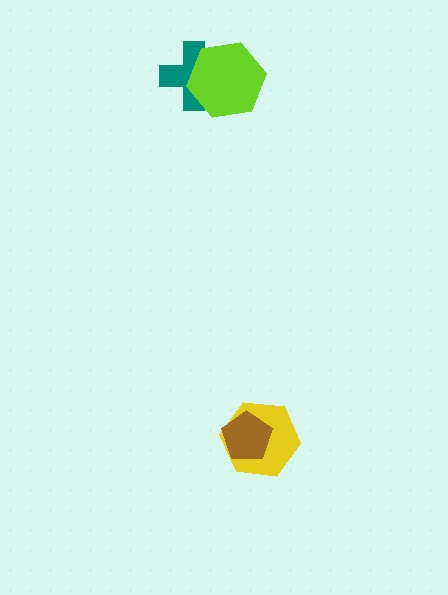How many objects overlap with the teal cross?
1 object overlaps with the teal cross.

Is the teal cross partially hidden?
Yes, it is partially covered by another shape.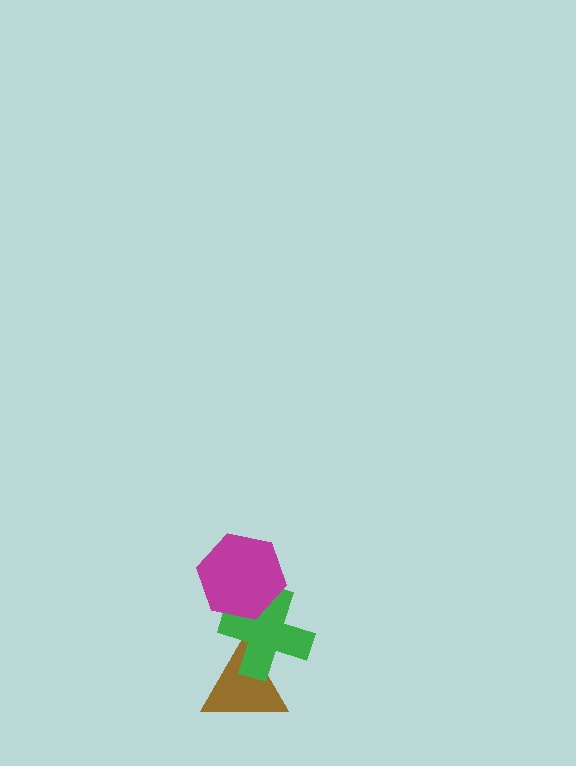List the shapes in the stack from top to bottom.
From top to bottom: the magenta hexagon, the green cross, the brown triangle.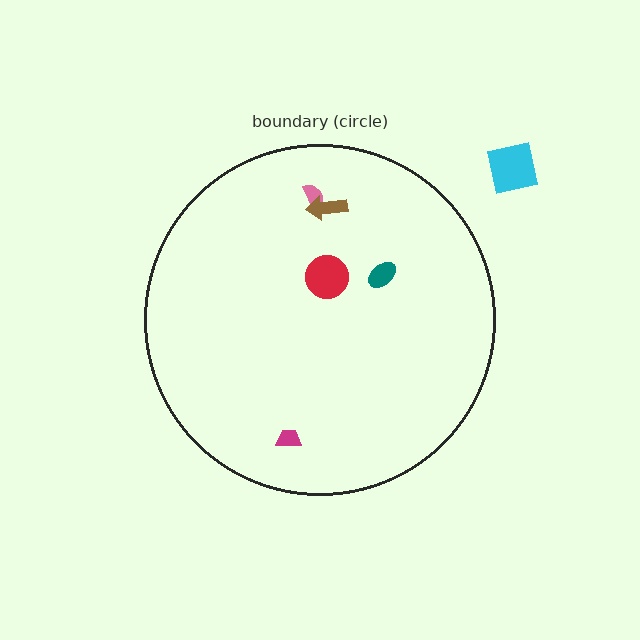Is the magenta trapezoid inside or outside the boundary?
Inside.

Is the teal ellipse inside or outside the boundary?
Inside.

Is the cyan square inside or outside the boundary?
Outside.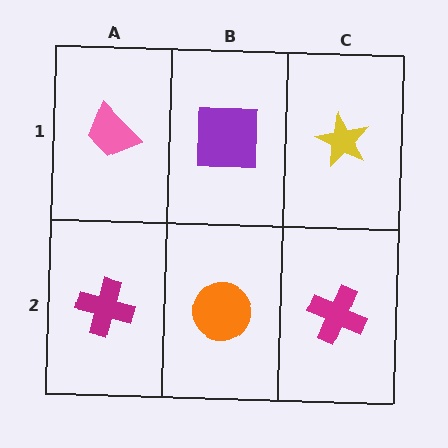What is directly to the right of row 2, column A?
An orange circle.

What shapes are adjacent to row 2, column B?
A purple square (row 1, column B), a magenta cross (row 2, column A), a magenta cross (row 2, column C).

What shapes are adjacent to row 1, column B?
An orange circle (row 2, column B), a pink trapezoid (row 1, column A), a yellow star (row 1, column C).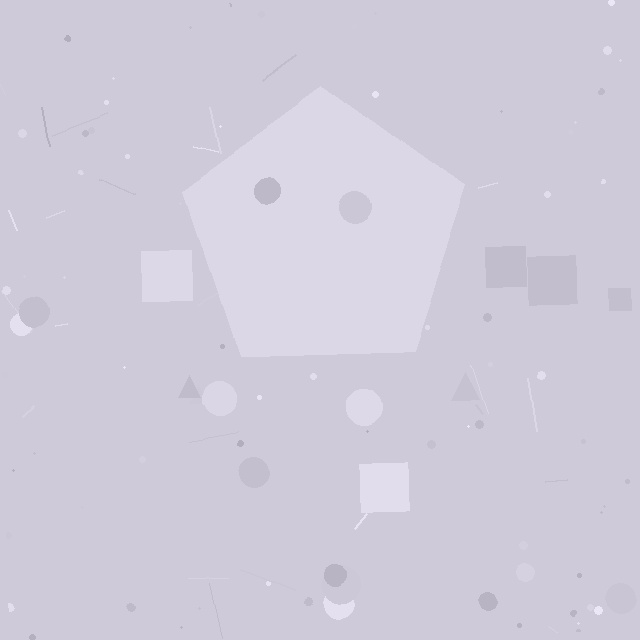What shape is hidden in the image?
A pentagon is hidden in the image.